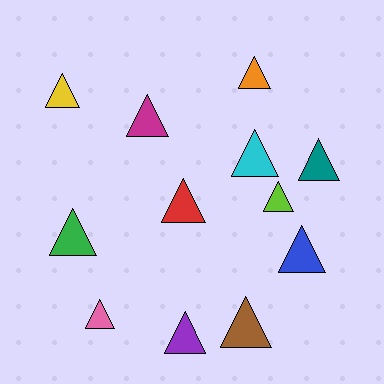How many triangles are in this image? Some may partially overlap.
There are 12 triangles.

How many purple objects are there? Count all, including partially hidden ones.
There is 1 purple object.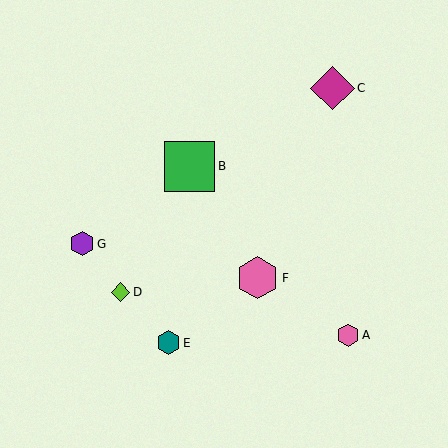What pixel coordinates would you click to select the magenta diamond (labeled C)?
Click at (332, 88) to select the magenta diamond C.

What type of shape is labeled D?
Shape D is a lime diamond.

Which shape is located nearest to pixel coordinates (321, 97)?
The magenta diamond (labeled C) at (332, 88) is nearest to that location.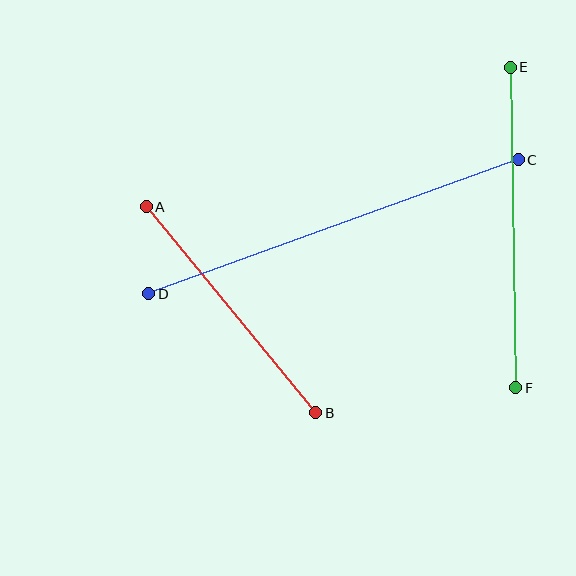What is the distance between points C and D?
The distance is approximately 393 pixels.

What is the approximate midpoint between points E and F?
The midpoint is at approximately (513, 227) pixels.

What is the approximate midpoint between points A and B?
The midpoint is at approximately (231, 310) pixels.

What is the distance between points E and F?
The distance is approximately 321 pixels.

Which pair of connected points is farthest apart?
Points C and D are farthest apart.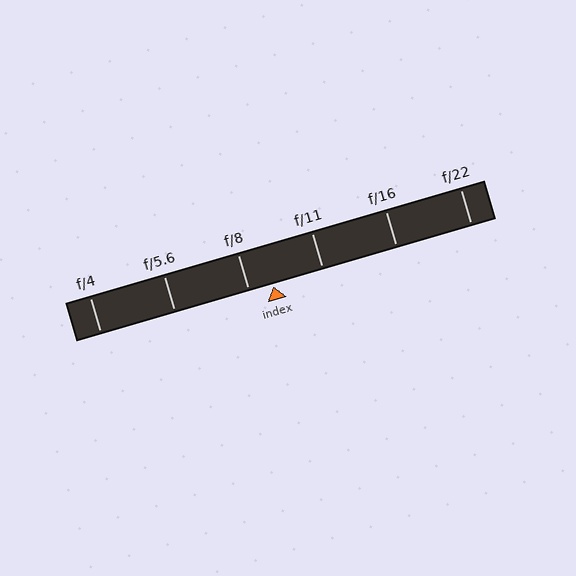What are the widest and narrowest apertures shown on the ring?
The widest aperture shown is f/4 and the narrowest is f/22.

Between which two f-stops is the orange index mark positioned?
The index mark is between f/8 and f/11.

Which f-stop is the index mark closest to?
The index mark is closest to f/8.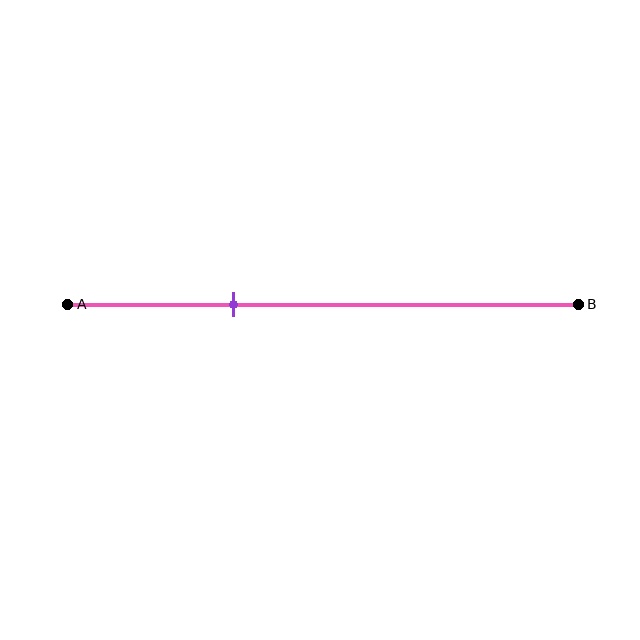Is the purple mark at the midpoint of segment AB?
No, the mark is at about 35% from A, not at the 50% midpoint.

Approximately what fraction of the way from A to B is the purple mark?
The purple mark is approximately 35% of the way from A to B.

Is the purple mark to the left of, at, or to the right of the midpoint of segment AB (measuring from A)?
The purple mark is to the left of the midpoint of segment AB.